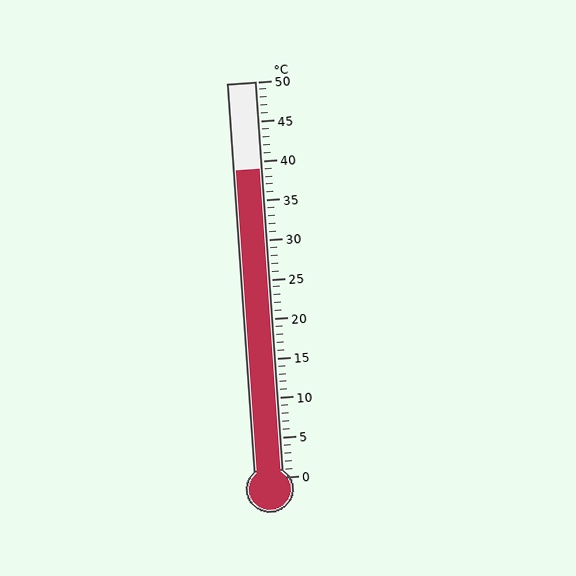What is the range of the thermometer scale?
The thermometer scale ranges from 0°C to 50°C.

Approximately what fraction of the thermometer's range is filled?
The thermometer is filled to approximately 80% of its range.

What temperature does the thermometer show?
The thermometer shows approximately 39°C.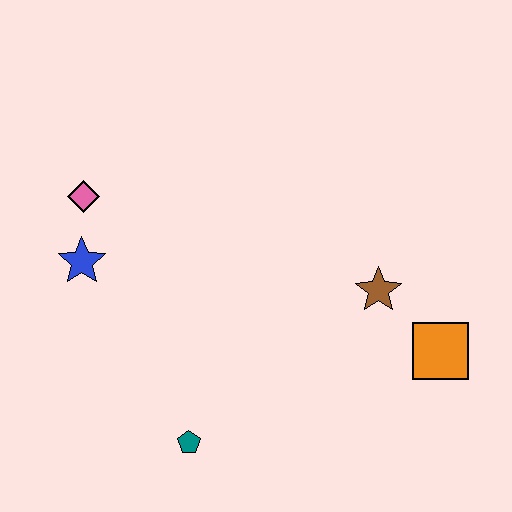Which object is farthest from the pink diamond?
The orange square is farthest from the pink diamond.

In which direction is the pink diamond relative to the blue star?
The pink diamond is above the blue star.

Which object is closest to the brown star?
The orange square is closest to the brown star.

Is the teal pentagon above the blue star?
No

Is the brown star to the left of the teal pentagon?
No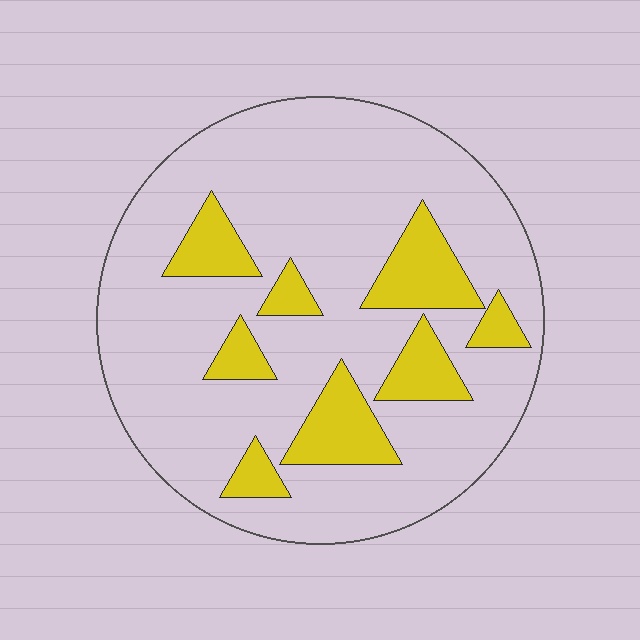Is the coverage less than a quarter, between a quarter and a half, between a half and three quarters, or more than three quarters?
Less than a quarter.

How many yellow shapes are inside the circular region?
8.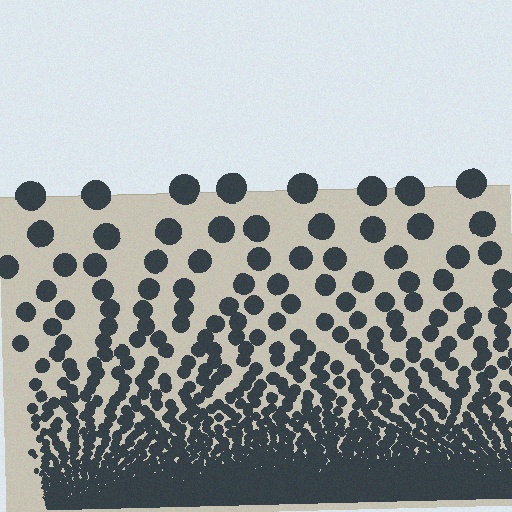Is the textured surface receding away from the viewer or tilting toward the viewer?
The surface appears to tilt toward the viewer. Texture elements get larger and sparser toward the top.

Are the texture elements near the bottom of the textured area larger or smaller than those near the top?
Smaller. The gradient is inverted — elements near the bottom are smaller and denser.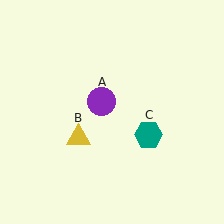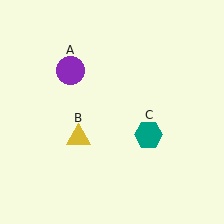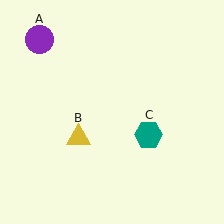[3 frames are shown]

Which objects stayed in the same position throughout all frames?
Yellow triangle (object B) and teal hexagon (object C) remained stationary.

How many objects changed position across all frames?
1 object changed position: purple circle (object A).